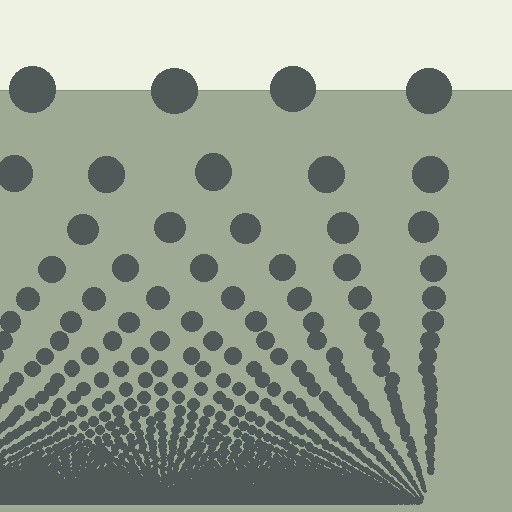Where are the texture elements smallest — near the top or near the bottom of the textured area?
Near the bottom.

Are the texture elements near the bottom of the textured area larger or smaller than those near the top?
Smaller. The gradient is inverted — elements near the bottom are smaller and denser.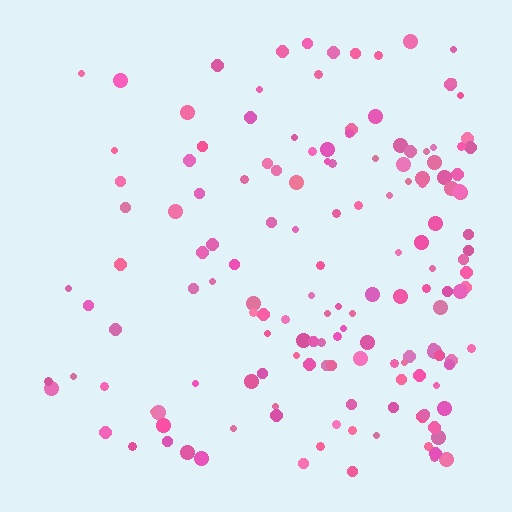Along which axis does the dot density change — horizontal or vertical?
Horizontal.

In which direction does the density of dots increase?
From left to right, with the right side densest.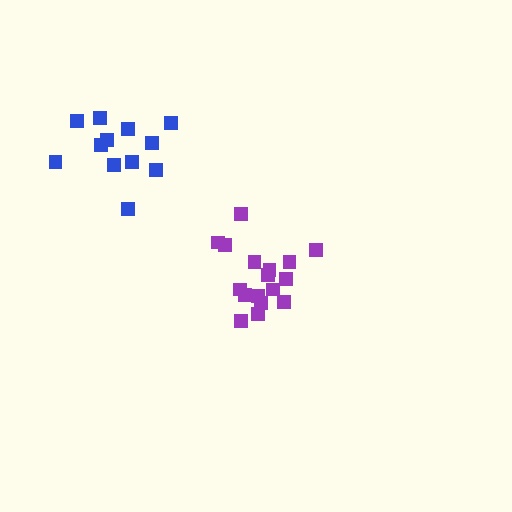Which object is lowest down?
The purple cluster is bottommost.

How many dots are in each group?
Group 1: 17 dots, Group 2: 12 dots (29 total).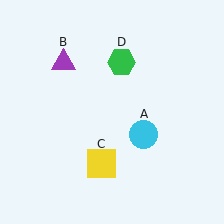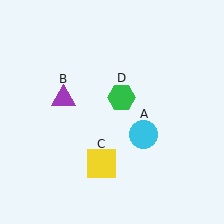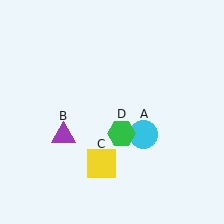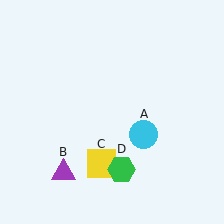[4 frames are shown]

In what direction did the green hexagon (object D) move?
The green hexagon (object D) moved down.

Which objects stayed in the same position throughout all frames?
Cyan circle (object A) and yellow square (object C) remained stationary.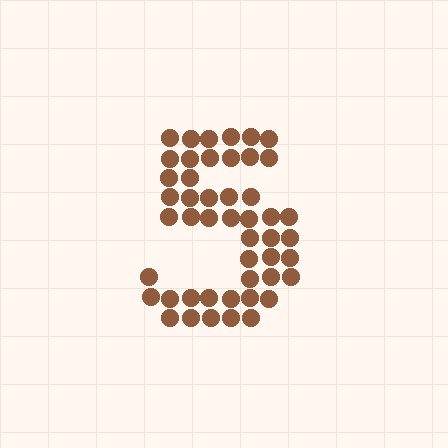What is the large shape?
The large shape is the digit 5.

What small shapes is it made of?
It is made of small circles.